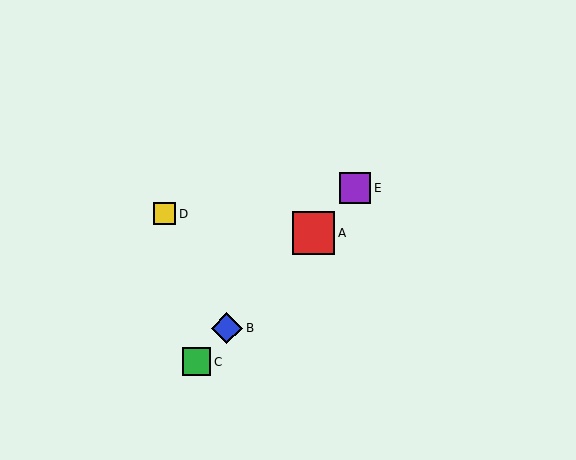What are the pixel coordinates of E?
Object E is at (355, 188).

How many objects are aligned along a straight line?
4 objects (A, B, C, E) are aligned along a straight line.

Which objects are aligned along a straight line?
Objects A, B, C, E are aligned along a straight line.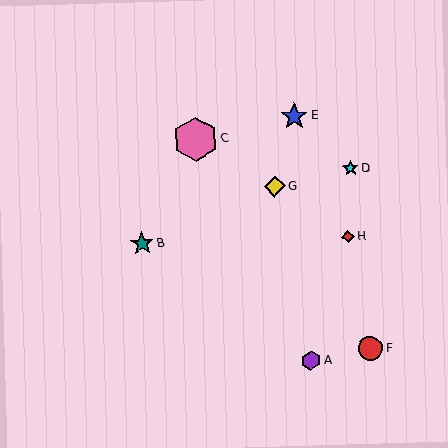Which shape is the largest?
The pink hexagon (labeled C) is the largest.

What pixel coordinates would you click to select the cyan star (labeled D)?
Click at (351, 168) to select the cyan star D.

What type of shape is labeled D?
Shape D is a cyan star.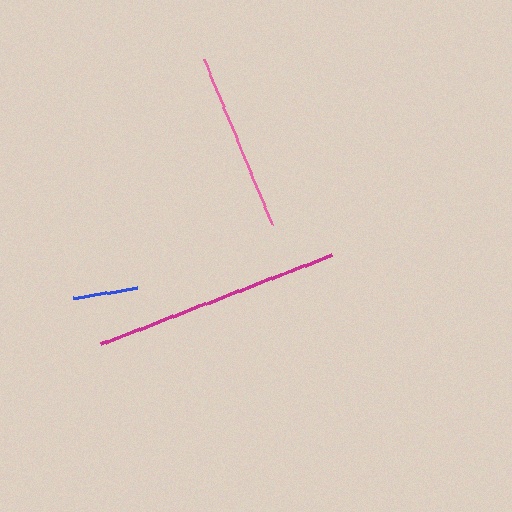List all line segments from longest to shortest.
From longest to shortest: magenta, pink, blue.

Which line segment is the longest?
The magenta line is the longest at approximately 247 pixels.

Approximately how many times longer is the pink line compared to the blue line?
The pink line is approximately 2.8 times the length of the blue line.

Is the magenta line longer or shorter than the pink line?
The magenta line is longer than the pink line.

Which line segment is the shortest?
The blue line is the shortest at approximately 65 pixels.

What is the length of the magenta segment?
The magenta segment is approximately 247 pixels long.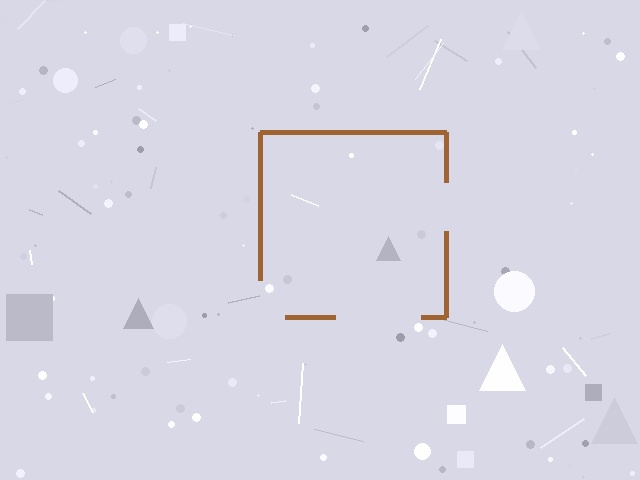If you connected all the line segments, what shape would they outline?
They would outline a square.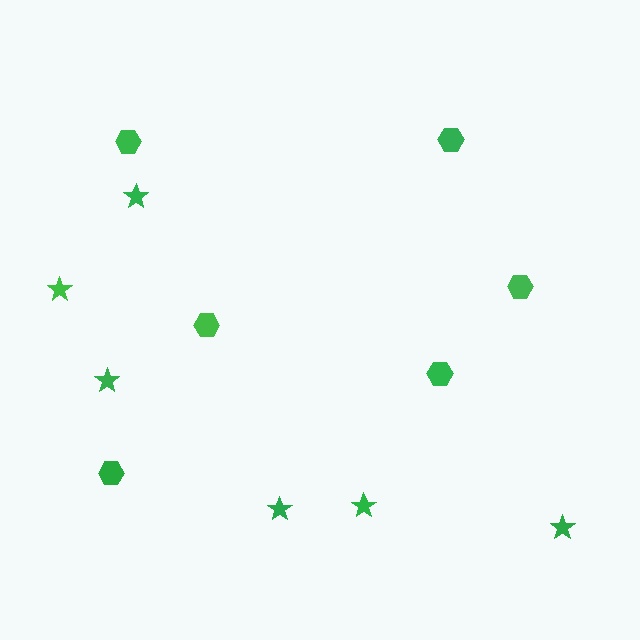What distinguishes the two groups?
There are 2 groups: one group of stars (6) and one group of hexagons (6).